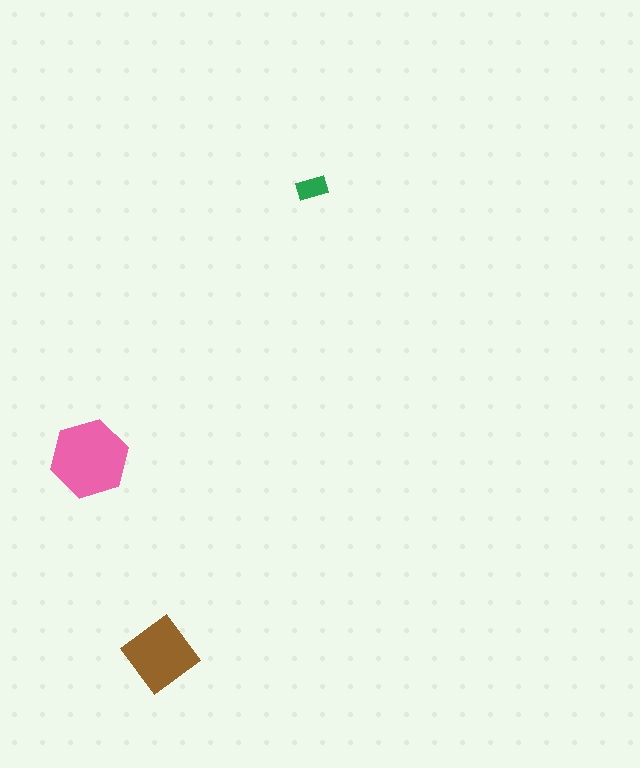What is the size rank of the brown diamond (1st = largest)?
2nd.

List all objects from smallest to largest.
The green rectangle, the brown diamond, the pink hexagon.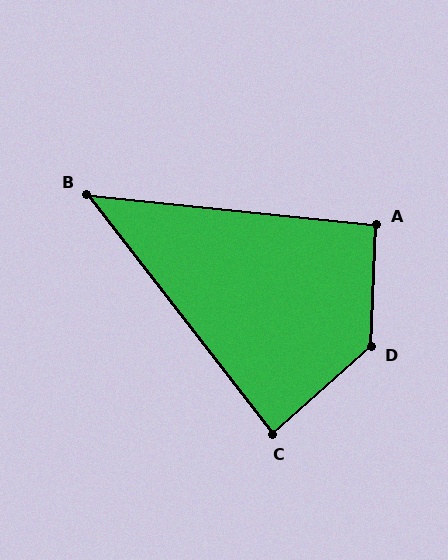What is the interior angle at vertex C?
Approximately 86 degrees (approximately right).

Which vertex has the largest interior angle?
D, at approximately 134 degrees.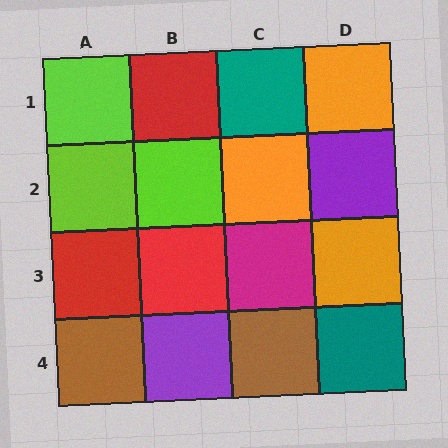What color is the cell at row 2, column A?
Lime.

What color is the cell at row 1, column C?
Teal.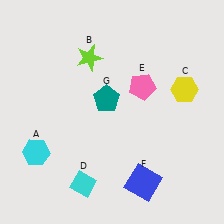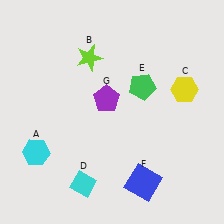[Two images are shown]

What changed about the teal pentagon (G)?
In Image 1, G is teal. In Image 2, it changed to purple.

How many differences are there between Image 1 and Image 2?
There are 2 differences between the two images.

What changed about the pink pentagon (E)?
In Image 1, E is pink. In Image 2, it changed to green.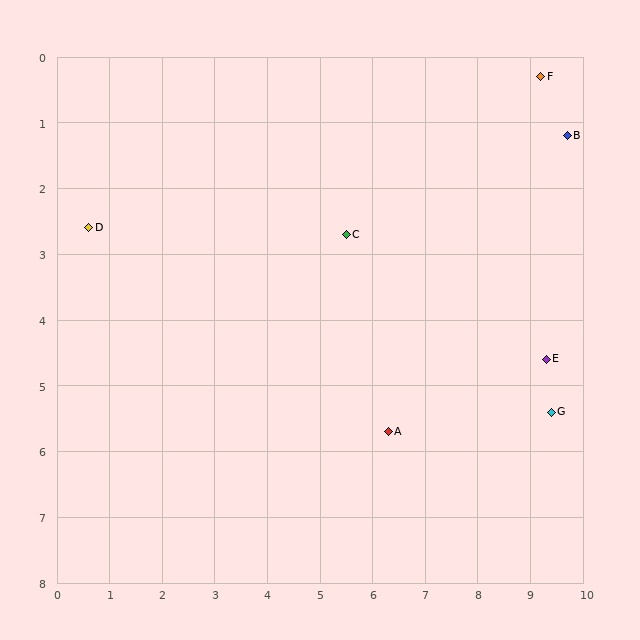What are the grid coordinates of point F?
Point F is at approximately (9.2, 0.3).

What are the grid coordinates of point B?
Point B is at approximately (9.7, 1.2).